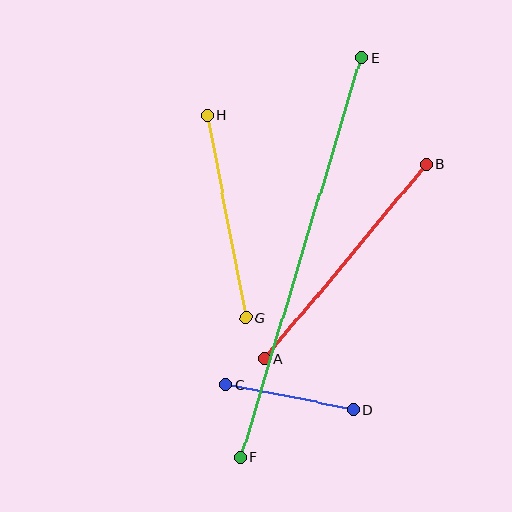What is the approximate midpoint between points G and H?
The midpoint is at approximately (227, 216) pixels.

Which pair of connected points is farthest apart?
Points E and F are farthest apart.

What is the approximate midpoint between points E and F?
The midpoint is at approximately (301, 257) pixels.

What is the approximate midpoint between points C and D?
The midpoint is at approximately (289, 397) pixels.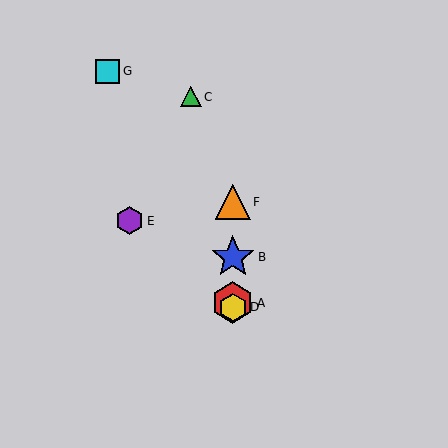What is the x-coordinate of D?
Object D is at x≈233.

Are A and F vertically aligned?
Yes, both are at x≈233.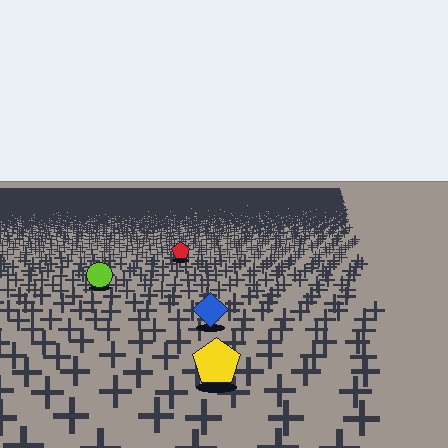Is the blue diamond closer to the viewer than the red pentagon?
Yes. The blue diamond is closer — you can tell from the texture gradient: the ground texture is coarser near it.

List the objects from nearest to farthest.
From nearest to farthest: the yellow pentagon, the blue diamond, the lime circle, the red pentagon.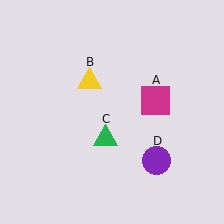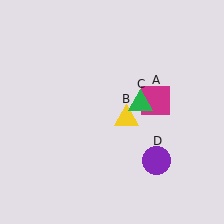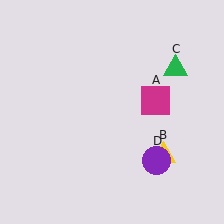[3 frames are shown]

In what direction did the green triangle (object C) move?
The green triangle (object C) moved up and to the right.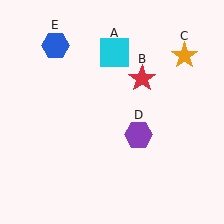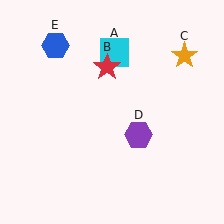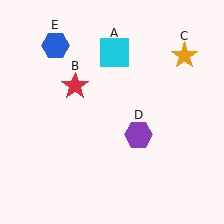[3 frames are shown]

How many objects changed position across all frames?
1 object changed position: red star (object B).